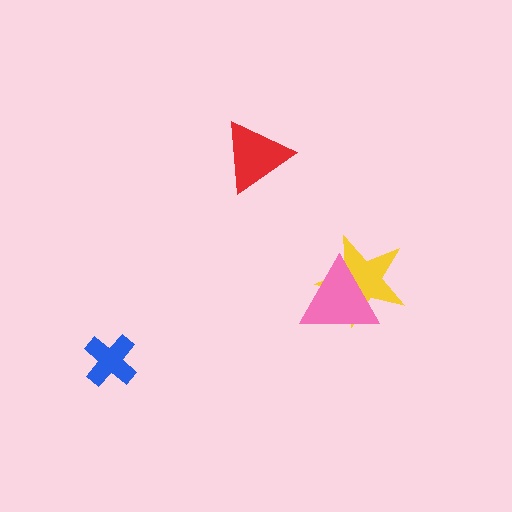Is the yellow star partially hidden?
Yes, it is partially covered by another shape.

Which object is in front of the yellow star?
The pink triangle is in front of the yellow star.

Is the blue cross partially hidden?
No, no other shape covers it.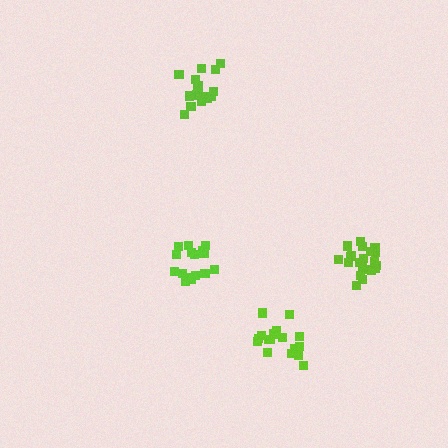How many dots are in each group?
Group 1: 16 dots, Group 2: 16 dots, Group 3: 21 dots, Group 4: 17 dots (70 total).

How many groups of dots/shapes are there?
There are 4 groups.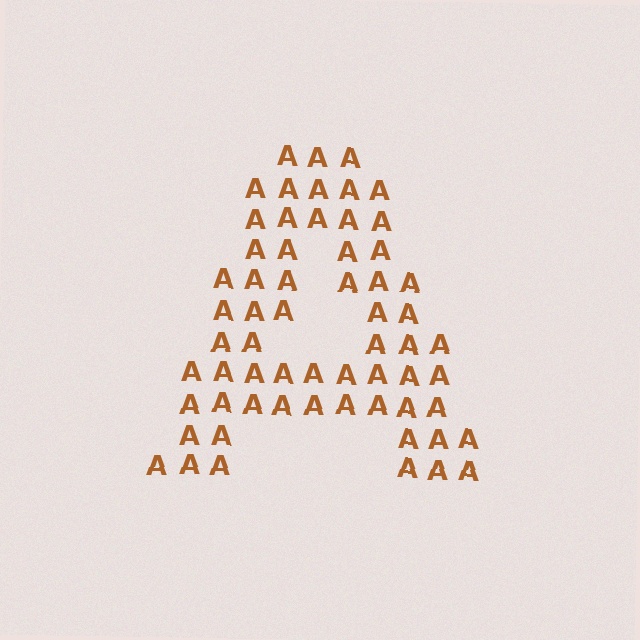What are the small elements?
The small elements are letter A's.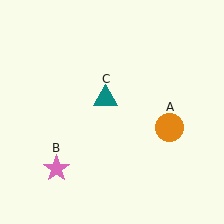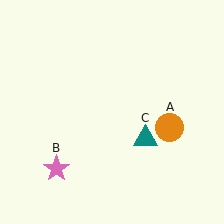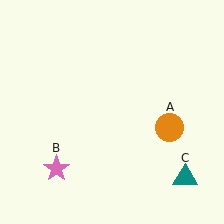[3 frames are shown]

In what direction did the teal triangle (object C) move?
The teal triangle (object C) moved down and to the right.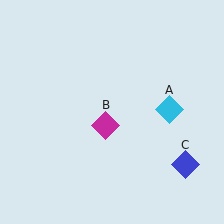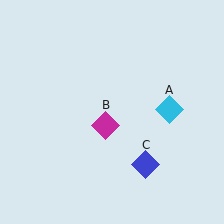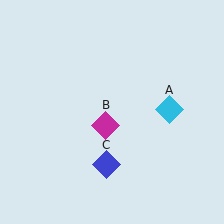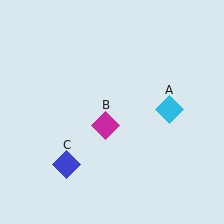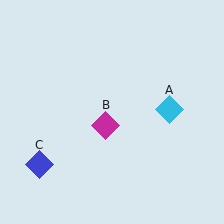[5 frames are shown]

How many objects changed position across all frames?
1 object changed position: blue diamond (object C).